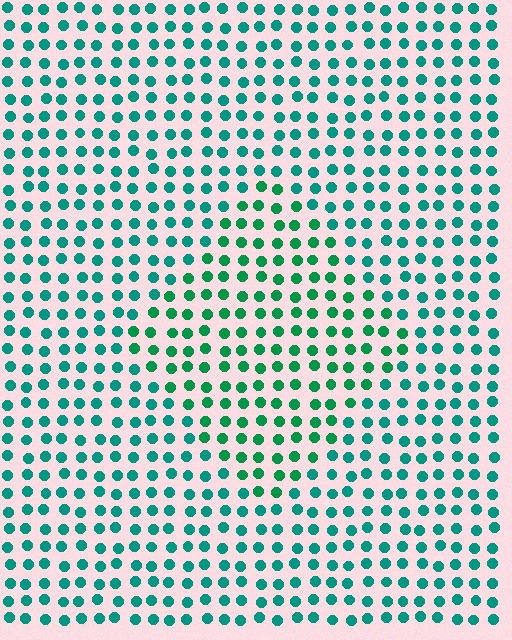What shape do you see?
I see a diamond.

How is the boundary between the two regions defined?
The boundary is defined purely by a slight shift in hue (about 23 degrees). Spacing, size, and orientation are identical on both sides.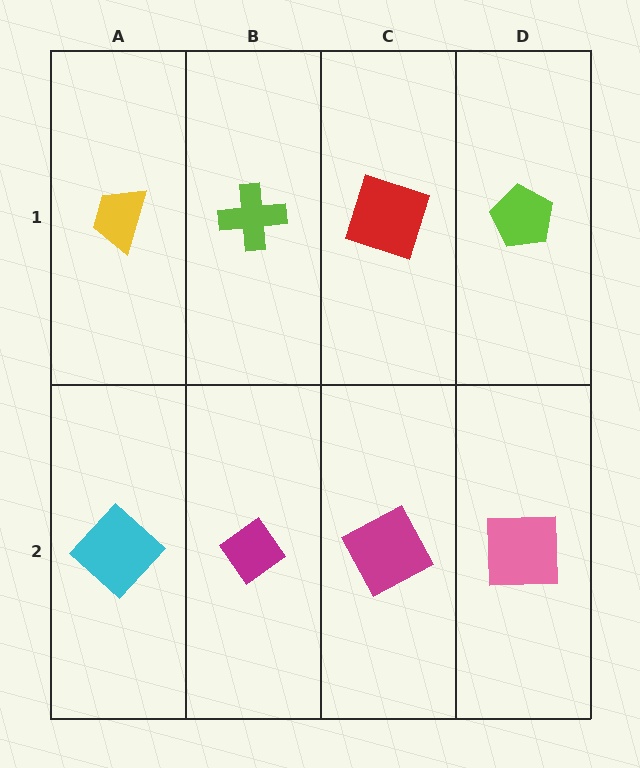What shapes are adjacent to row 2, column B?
A lime cross (row 1, column B), a cyan diamond (row 2, column A), a magenta square (row 2, column C).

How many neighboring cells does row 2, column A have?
2.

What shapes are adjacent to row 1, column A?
A cyan diamond (row 2, column A), a lime cross (row 1, column B).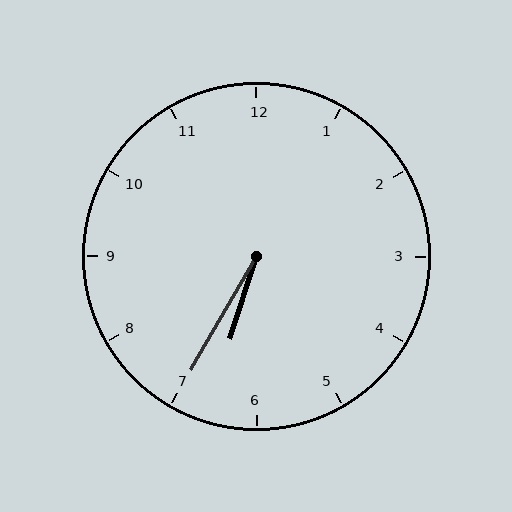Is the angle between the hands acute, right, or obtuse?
It is acute.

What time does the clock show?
6:35.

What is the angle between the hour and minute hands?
Approximately 12 degrees.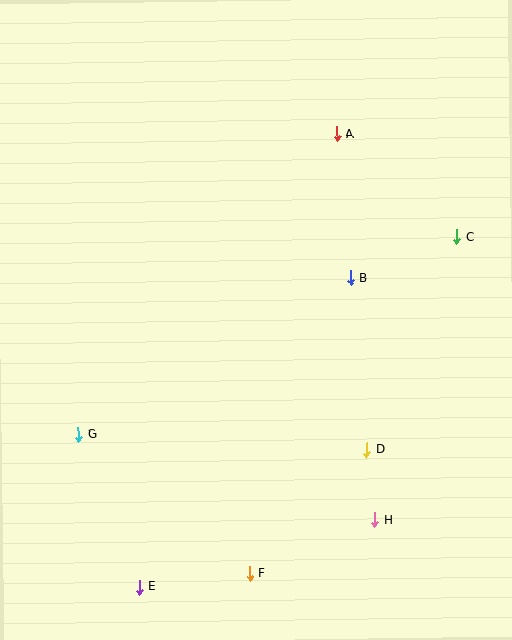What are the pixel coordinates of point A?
Point A is at (337, 134).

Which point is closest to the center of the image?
Point B at (351, 278) is closest to the center.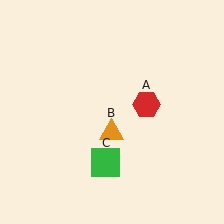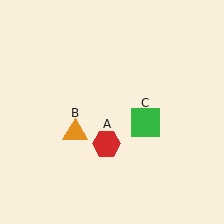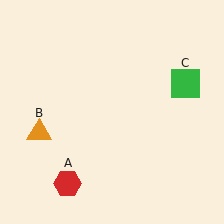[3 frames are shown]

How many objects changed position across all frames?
3 objects changed position: red hexagon (object A), orange triangle (object B), green square (object C).